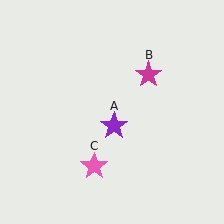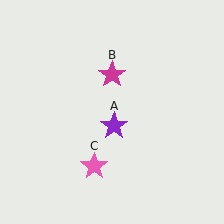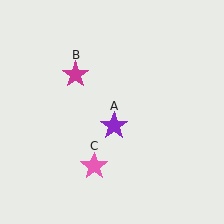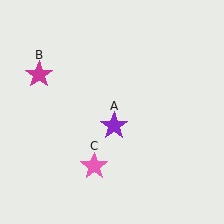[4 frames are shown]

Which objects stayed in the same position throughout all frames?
Purple star (object A) and pink star (object C) remained stationary.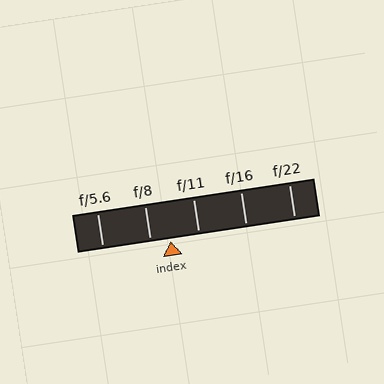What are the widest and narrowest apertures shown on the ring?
The widest aperture shown is f/5.6 and the narrowest is f/22.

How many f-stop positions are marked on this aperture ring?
There are 5 f-stop positions marked.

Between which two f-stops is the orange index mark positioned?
The index mark is between f/8 and f/11.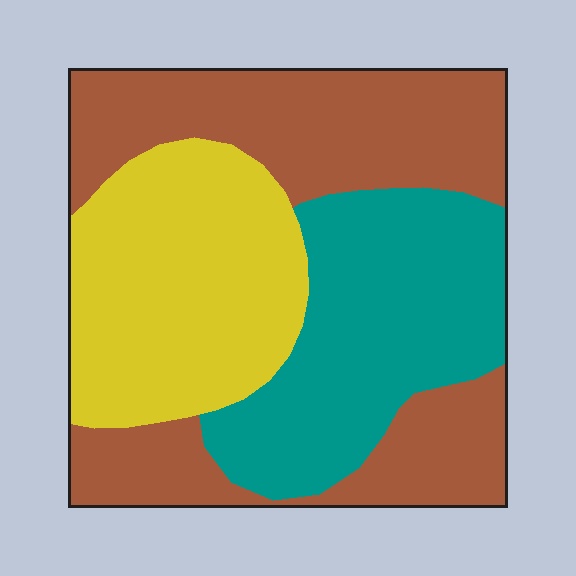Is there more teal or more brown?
Brown.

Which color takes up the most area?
Brown, at roughly 40%.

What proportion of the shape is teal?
Teal takes up about one third (1/3) of the shape.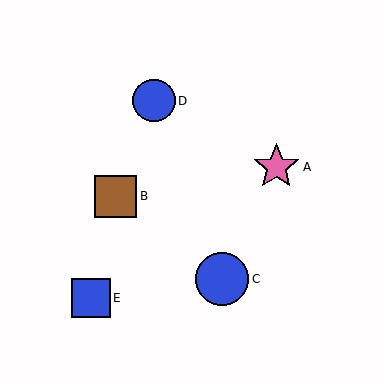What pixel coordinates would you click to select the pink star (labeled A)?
Click at (276, 167) to select the pink star A.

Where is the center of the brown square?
The center of the brown square is at (116, 196).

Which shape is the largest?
The blue circle (labeled C) is the largest.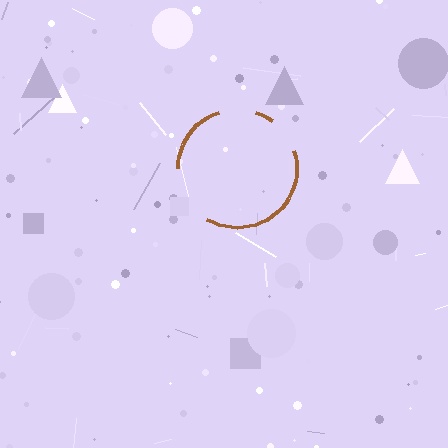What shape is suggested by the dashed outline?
The dashed outline suggests a circle.